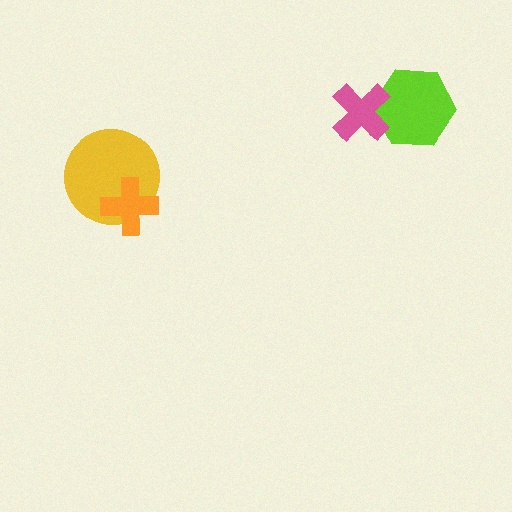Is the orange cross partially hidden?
No, no other shape covers it.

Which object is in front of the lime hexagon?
The pink cross is in front of the lime hexagon.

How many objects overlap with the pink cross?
1 object overlaps with the pink cross.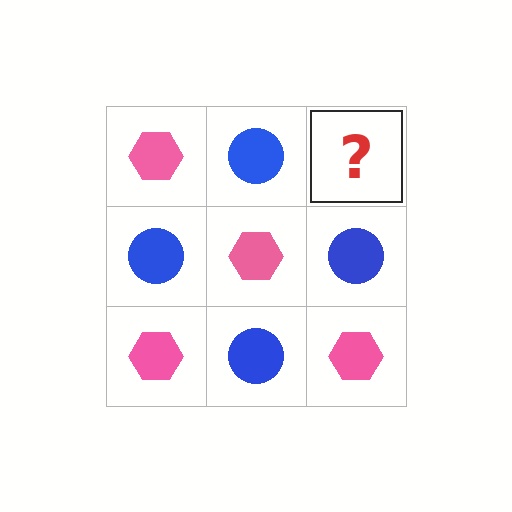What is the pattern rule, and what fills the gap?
The rule is that it alternates pink hexagon and blue circle in a checkerboard pattern. The gap should be filled with a pink hexagon.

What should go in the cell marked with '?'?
The missing cell should contain a pink hexagon.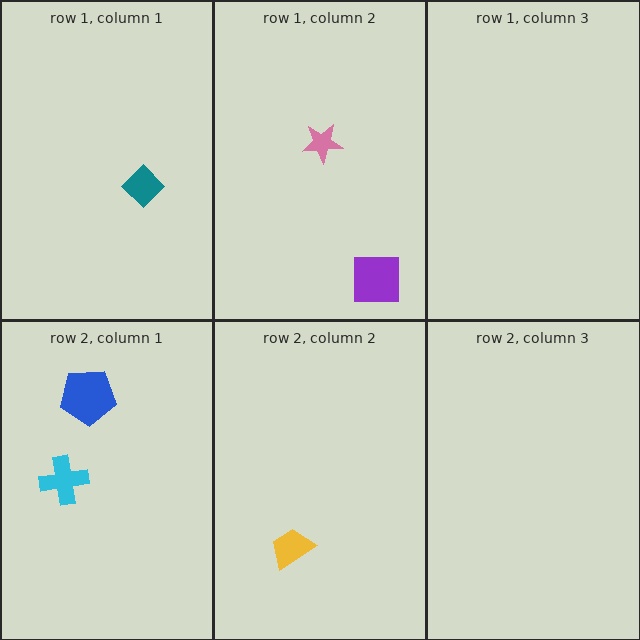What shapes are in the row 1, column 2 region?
The pink star, the purple square.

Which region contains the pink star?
The row 1, column 2 region.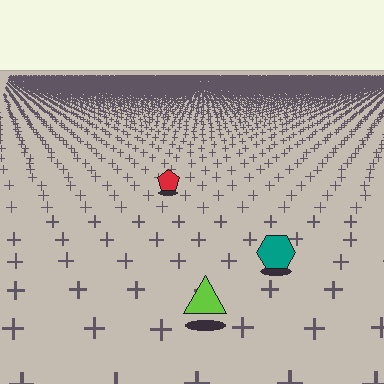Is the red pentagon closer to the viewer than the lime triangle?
No. The lime triangle is closer — you can tell from the texture gradient: the ground texture is coarser near it.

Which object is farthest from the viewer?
The red pentagon is farthest from the viewer. It appears smaller and the ground texture around it is denser.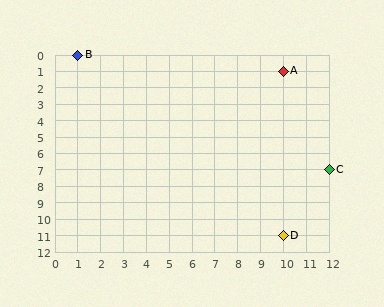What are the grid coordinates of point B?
Point B is at grid coordinates (1, 0).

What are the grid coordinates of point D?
Point D is at grid coordinates (10, 11).